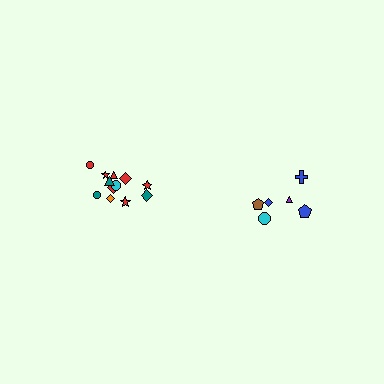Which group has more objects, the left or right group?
The left group.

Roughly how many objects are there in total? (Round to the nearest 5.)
Roughly 20 objects in total.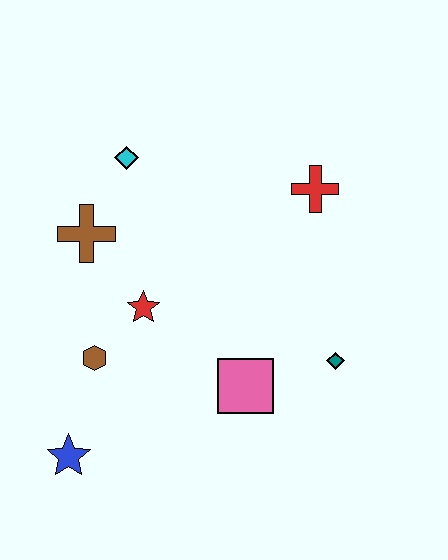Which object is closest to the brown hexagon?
The red star is closest to the brown hexagon.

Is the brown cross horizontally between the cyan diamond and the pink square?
No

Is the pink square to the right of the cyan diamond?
Yes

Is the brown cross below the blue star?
No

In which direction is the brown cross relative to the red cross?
The brown cross is to the left of the red cross.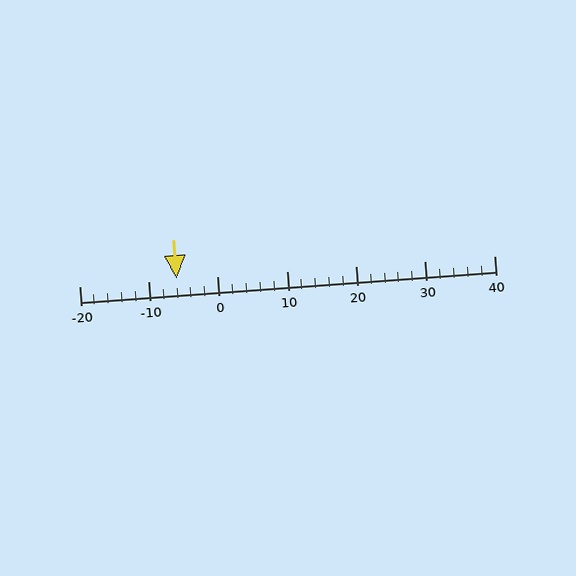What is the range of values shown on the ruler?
The ruler shows values from -20 to 40.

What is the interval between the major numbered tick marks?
The major tick marks are spaced 10 units apart.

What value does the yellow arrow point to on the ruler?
The yellow arrow points to approximately -6.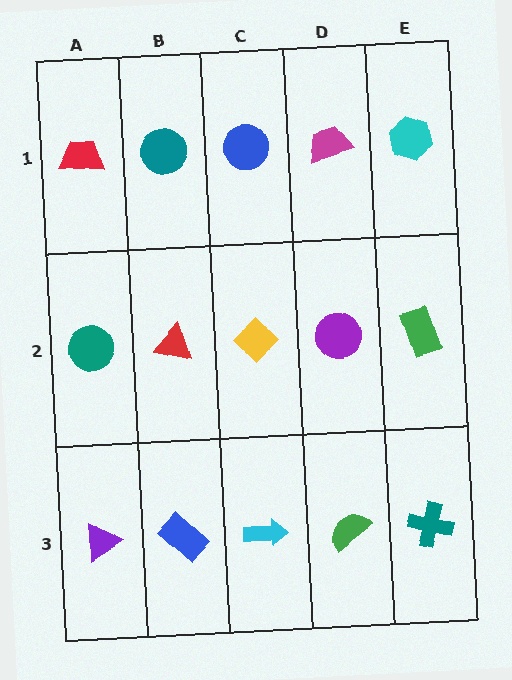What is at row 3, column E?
A teal cross.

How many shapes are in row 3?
5 shapes.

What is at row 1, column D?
A magenta trapezoid.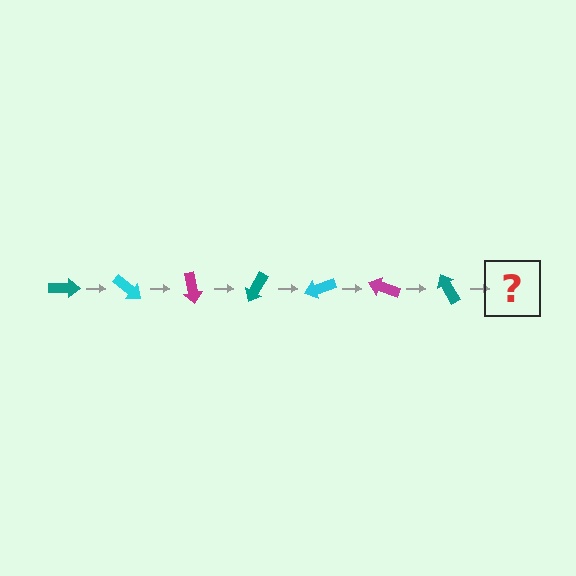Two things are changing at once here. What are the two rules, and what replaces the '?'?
The two rules are that it rotates 40 degrees each step and the color cycles through teal, cyan, and magenta. The '?' should be a cyan arrow, rotated 280 degrees from the start.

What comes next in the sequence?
The next element should be a cyan arrow, rotated 280 degrees from the start.